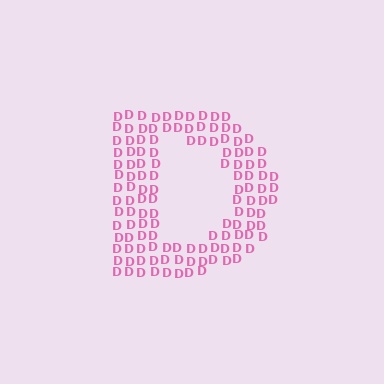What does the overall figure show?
The overall figure shows the letter D.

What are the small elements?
The small elements are letter D's.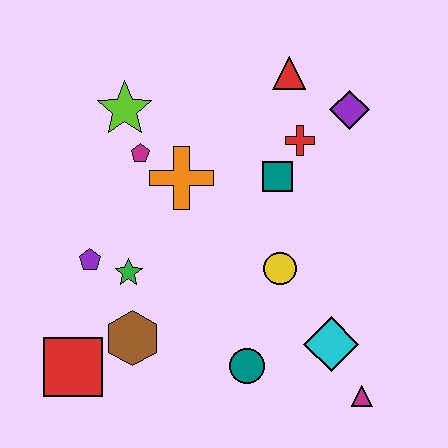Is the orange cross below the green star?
No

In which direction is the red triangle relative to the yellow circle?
The red triangle is above the yellow circle.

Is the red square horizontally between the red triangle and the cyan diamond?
No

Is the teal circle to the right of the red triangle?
No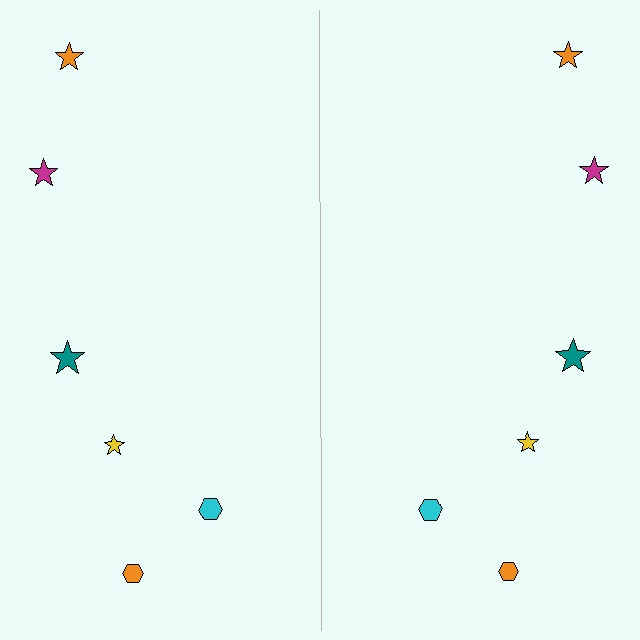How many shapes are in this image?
There are 12 shapes in this image.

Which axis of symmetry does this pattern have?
The pattern has a vertical axis of symmetry running through the center of the image.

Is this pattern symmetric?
Yes, this pattern has bilateral (reflection) symmetry.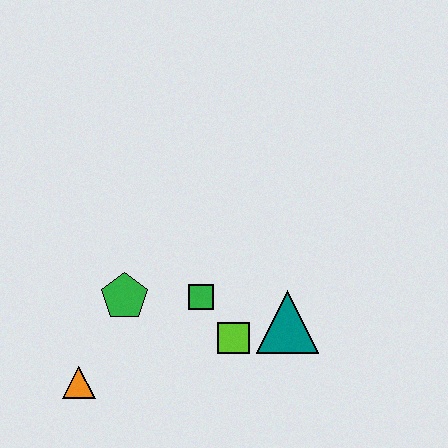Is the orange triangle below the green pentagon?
Yes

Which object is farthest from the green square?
The orange triangle is farthest from the green square.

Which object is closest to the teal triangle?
The lime square is closest to the teal triangle.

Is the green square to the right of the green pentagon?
Yes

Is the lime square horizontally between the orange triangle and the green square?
No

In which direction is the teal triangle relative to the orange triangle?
The teal triangle is to the right of the orange triangle.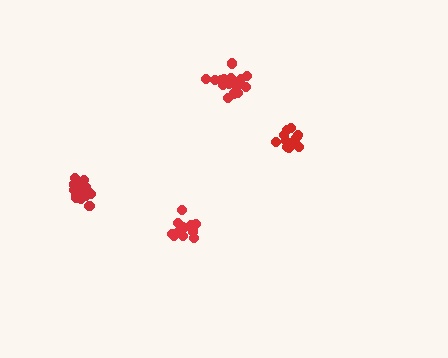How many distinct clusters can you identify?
There are 4 distinct clusters.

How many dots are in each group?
Group 1: 13 dots, Group 2: 13 dots, Group 3: 18 dots, Group 4: 18 dots (62 total).